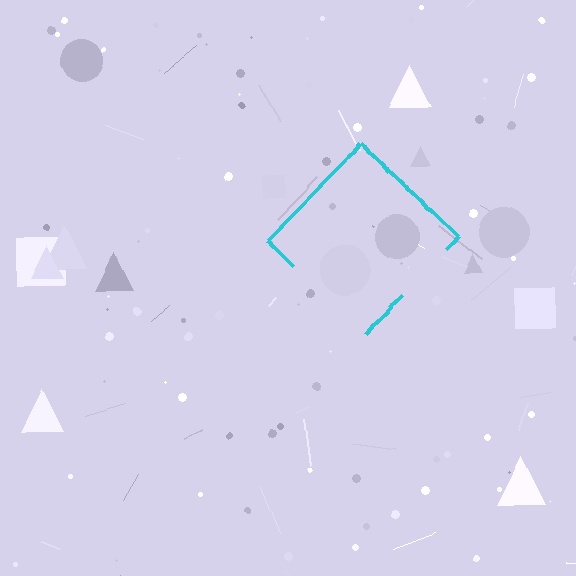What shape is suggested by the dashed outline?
The dashed outline suggests a diamond.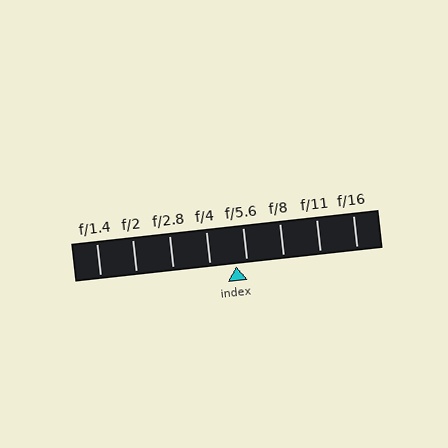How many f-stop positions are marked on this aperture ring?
There are 8 f-stop positions marked.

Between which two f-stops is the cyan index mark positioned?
The index mark is between f/4 and f/5.6.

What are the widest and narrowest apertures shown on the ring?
The widest aperture shown is f/1.4 and the narrowest is f/16.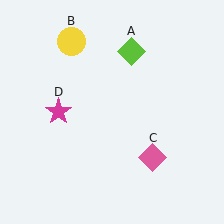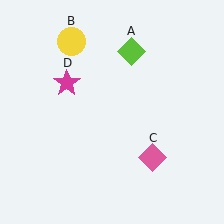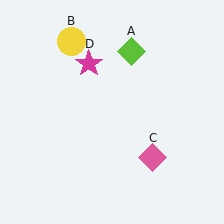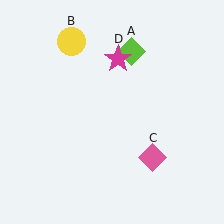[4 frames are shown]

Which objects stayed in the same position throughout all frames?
Lime diamond (object A) and yellow circle (object B) and pink diamond (object C) remained stationary.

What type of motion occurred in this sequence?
The magenta star (object D) rotated clockwise around the center of the scene.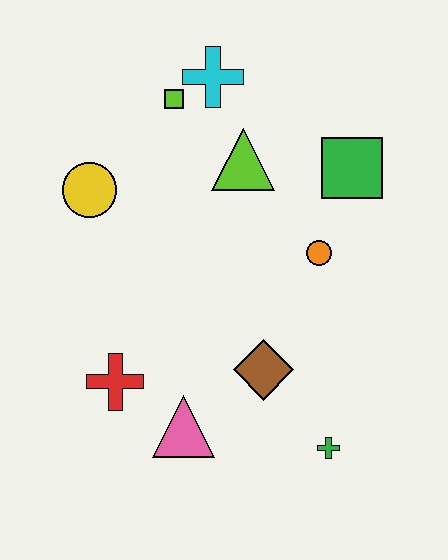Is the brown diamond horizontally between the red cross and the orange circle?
Yes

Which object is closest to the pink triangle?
The red cross is closest to the pink triangle.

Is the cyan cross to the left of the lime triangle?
Yes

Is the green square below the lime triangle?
Yes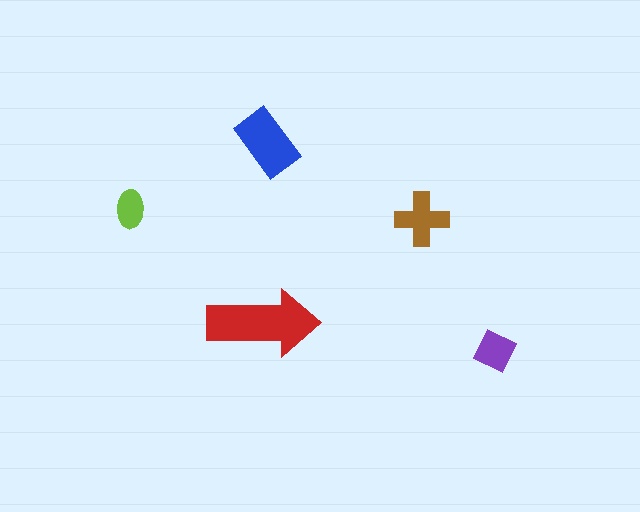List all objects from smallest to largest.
The lime ellipse, the purple diamond, the brown cross, the blue rectangle, the red arrow.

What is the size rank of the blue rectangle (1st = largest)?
2nd.